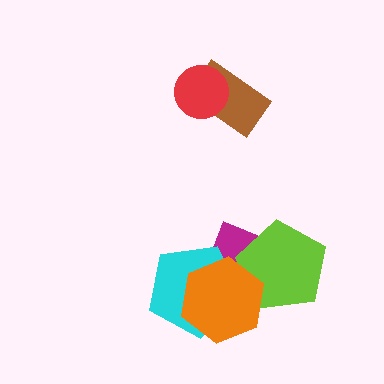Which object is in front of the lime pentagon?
The orange hexagon is in front of the lime pentagon.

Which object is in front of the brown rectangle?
The red circle is in front of the brown rectangle.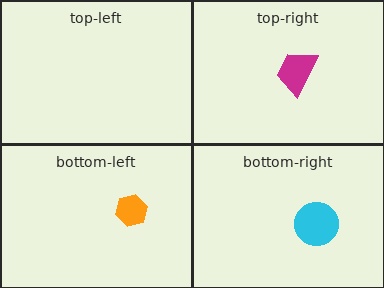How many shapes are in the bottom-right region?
1.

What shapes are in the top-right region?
The magenta trapezoid.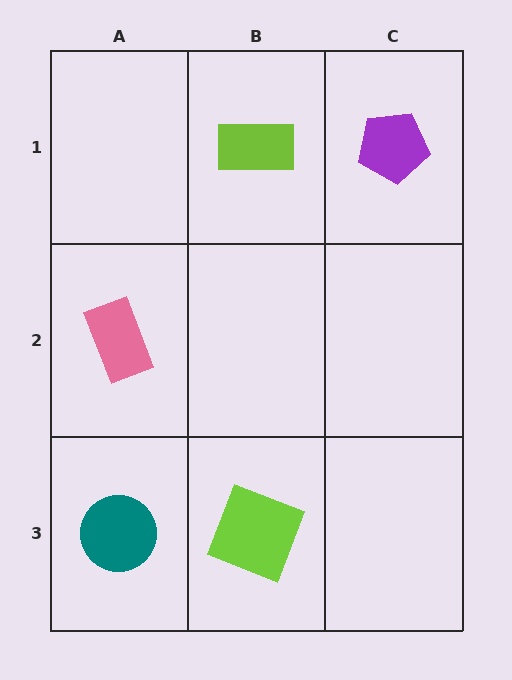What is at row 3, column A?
A teal circle.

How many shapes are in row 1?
2 shapes.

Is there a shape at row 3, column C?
No, that cell is empty.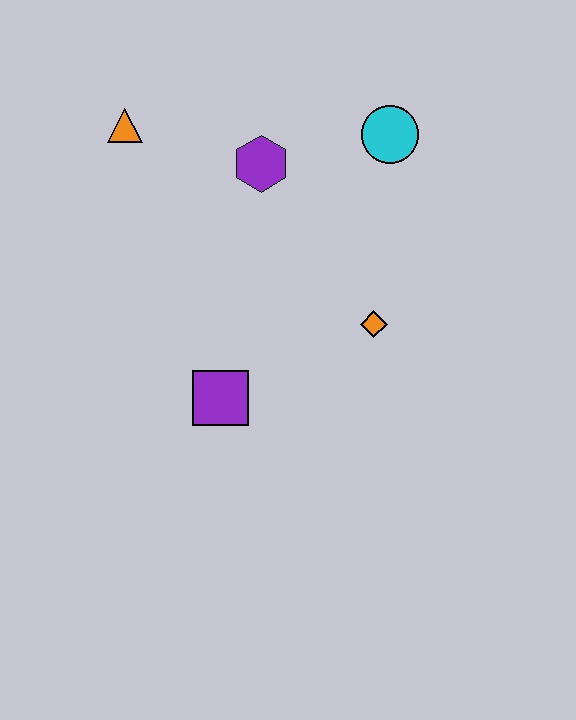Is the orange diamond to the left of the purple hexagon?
No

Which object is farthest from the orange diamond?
The orange triangle is farthest from the orange diamond.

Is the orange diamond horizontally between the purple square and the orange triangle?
No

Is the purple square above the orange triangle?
No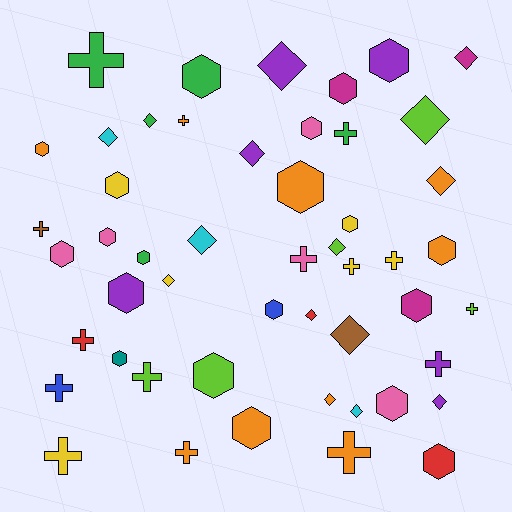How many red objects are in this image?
There are 3 red objects.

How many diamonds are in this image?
There are 15 diamonds.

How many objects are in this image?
There are 50 objects.